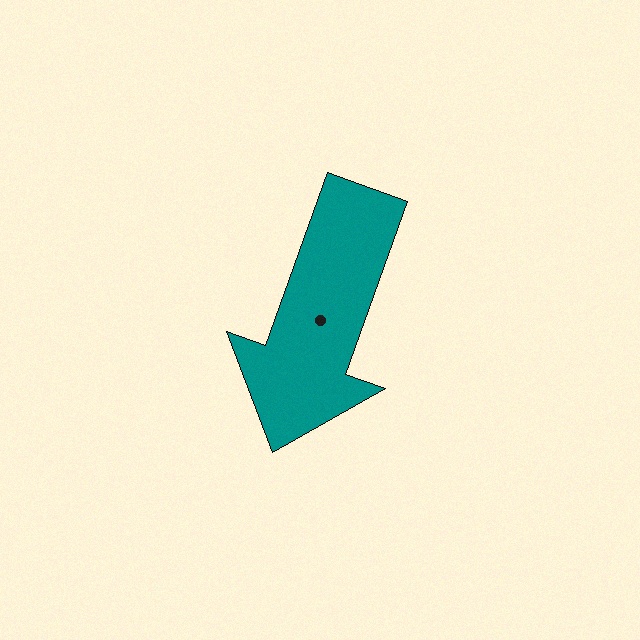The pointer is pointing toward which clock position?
Roughly 7 o'clock.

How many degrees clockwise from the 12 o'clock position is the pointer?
Approximately 200 degrees.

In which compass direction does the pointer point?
South.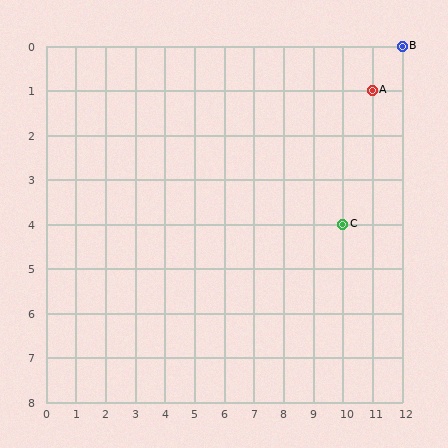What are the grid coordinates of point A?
Point A is at grid coordinates (11, 1).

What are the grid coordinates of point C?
Point C is at grid coordinates (10, 4).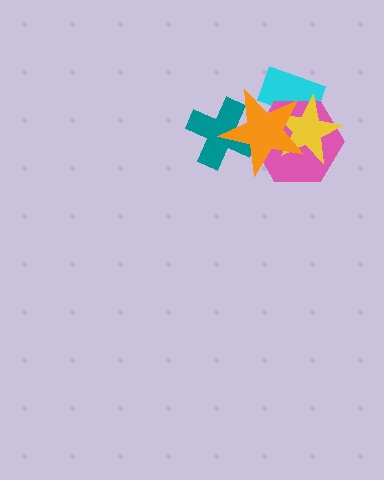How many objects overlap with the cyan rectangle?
3 objects overlap with the cyan rectangle.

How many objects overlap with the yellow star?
3 objects overlap with the yellow star.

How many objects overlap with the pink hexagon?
3 objects overlap with the pink hexagon.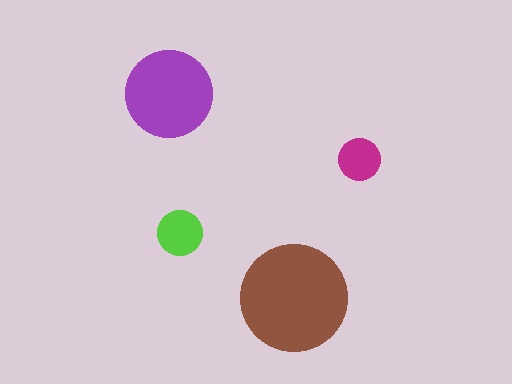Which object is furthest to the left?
The purple circle is leftmost.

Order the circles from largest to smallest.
the brown one, the purple one, the lime one, the magenta one.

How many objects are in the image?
There are 4 objects in the image.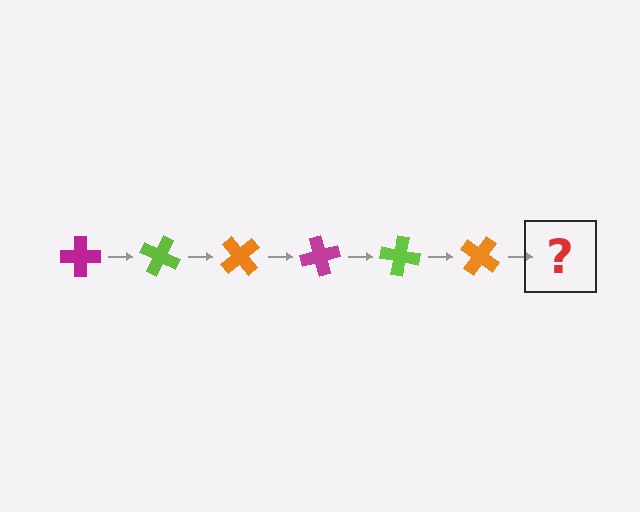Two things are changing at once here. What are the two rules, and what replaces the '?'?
The two rules are that it rotates 25 degrees each step and the color cycles through magenta, lime, and orange. The '?' should be a magenta cross, rotated 150 degrees from the start.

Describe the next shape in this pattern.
It should be a magenta cross, rotated 150 degrees from the start.